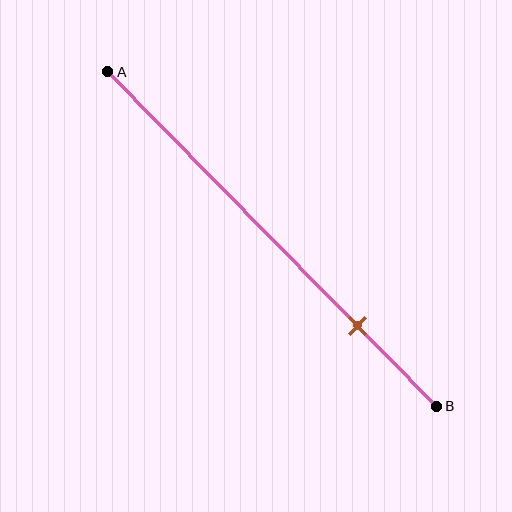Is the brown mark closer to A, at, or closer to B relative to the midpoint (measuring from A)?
The brown mark is closer to point B than the midpoint of segment AB.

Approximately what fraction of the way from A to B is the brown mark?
The brown mark is approximately 75% of the way from A to B.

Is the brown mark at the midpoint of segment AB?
No, the mark is at about 75% from A, not at the 50% midpoint.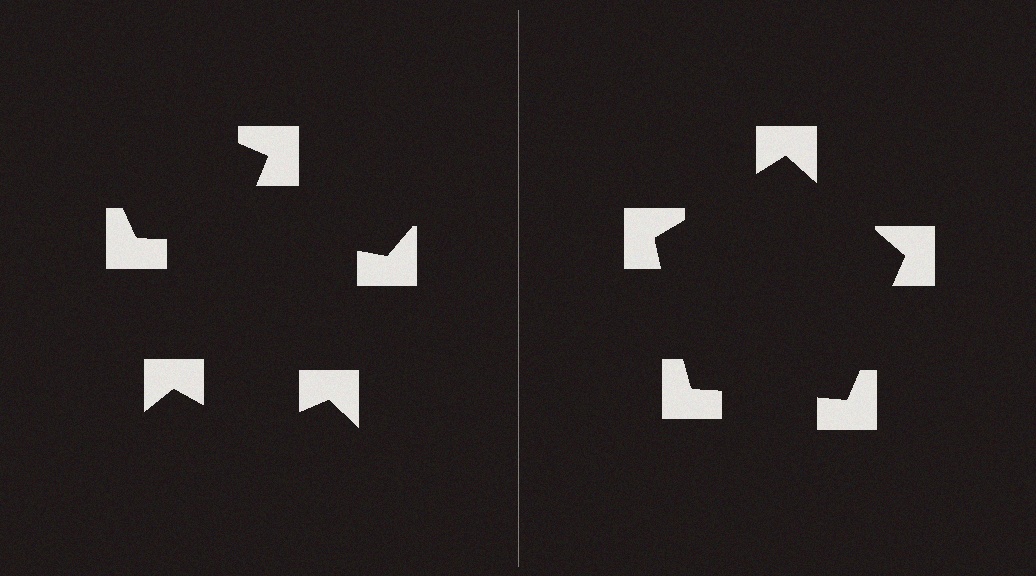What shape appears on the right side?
An illusory pentagon.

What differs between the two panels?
The notched squares are positioned identically on both sides; only the wedge orientations differ. On the right they align to a pentagon; on the left they are misaligned.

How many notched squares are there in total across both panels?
10 — 5 on each side.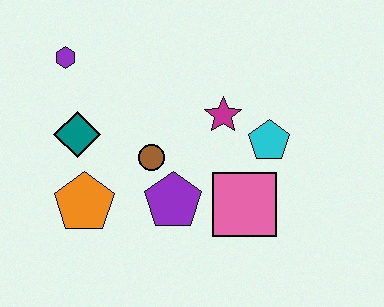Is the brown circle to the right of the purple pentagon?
No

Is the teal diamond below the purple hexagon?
Yes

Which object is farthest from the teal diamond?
The cyan pentagon is farthest from the teal diamond.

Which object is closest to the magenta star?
The cyan pentagon is closest to the magenta star.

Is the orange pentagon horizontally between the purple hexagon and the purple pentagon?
Yes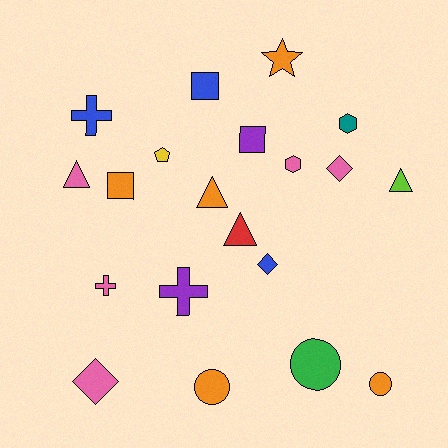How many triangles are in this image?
There are 4 triangles.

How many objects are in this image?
There are 20 objects.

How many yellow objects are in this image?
There is 1 yellow object.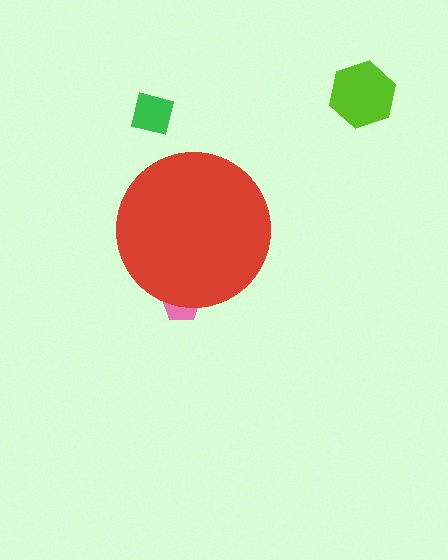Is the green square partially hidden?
No, the green square is fully visible.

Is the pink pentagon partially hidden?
Yes, the pink pentagon is partially hidden behind the red circle.